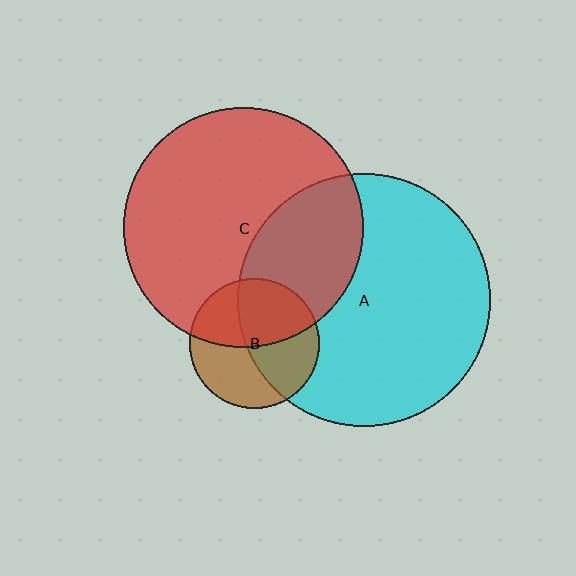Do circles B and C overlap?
Yes.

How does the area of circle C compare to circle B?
Approximately 3.4 times.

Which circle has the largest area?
Circle A (cyan).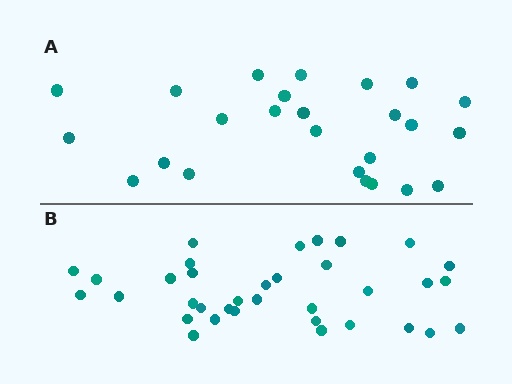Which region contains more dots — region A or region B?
Region B (the bottom region) has more dots.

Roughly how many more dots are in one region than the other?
Region B has roughly 10 or so more dots than region A.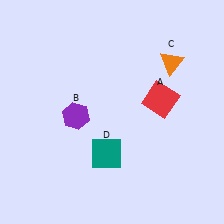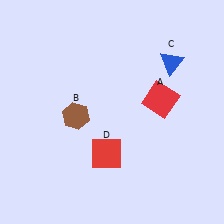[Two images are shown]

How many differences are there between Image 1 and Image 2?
There are 3 differences between the two images.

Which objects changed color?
B changed from purple to brown. C changed from orange to blue. D changed from teal to red.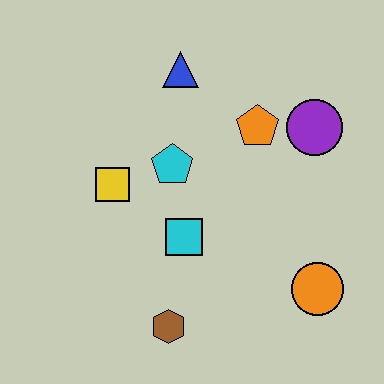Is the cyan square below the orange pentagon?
Yes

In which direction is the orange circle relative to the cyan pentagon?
The orange circle is to the right of the cyan pentagon.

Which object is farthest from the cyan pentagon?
The orange circle is farthest from the cyan pentagon.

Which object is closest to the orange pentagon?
The purple circle is closest to the orange pentagon.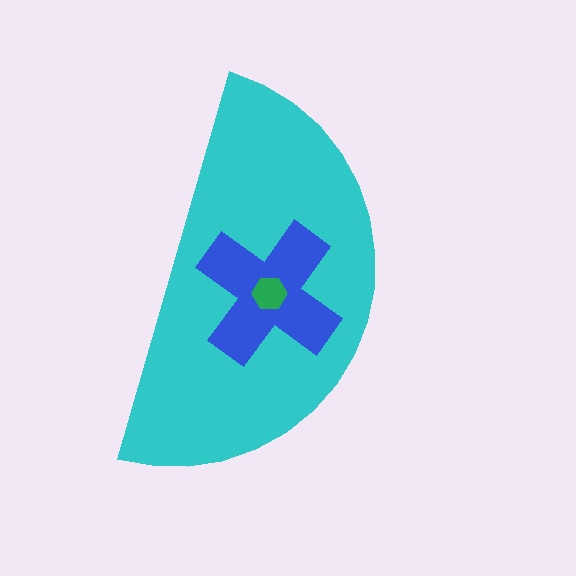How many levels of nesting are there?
3.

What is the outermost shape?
The cyan semicircle.